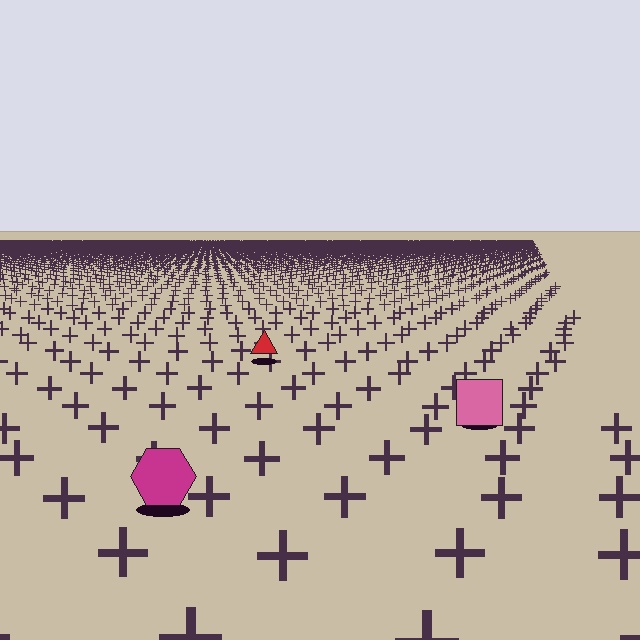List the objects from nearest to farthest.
From nearest to farthest: the magenta hexagon, the pink square, the red triangle.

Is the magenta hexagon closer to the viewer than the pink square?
Yes. The magenta hexagon is closer — you can tell from the texture gradient: the ground texture is coarser near it.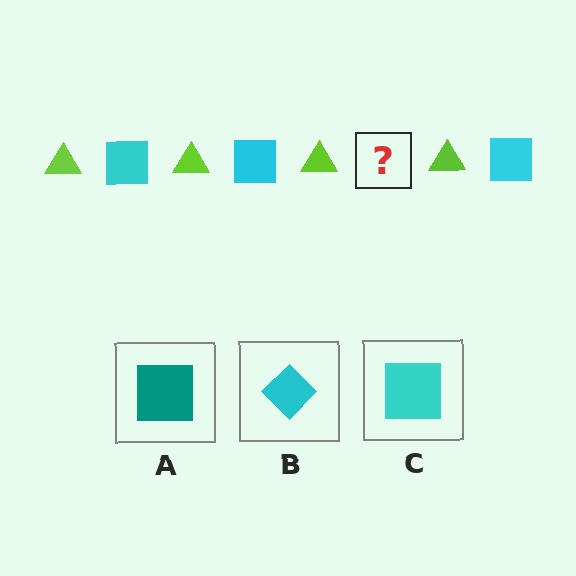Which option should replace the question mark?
Option C.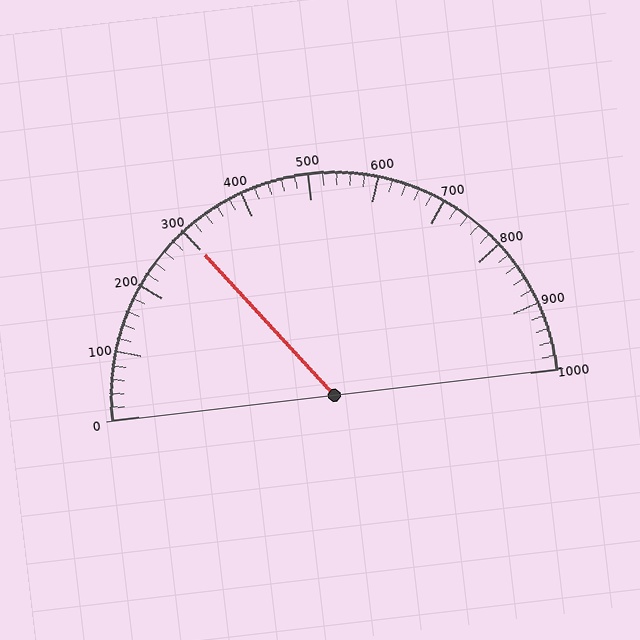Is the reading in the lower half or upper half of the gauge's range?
The reading is in the lower half of the range (0 to 1000).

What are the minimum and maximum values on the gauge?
The gauge ranges from 0 to 1000.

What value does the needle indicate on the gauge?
The needle indicates approximately 300.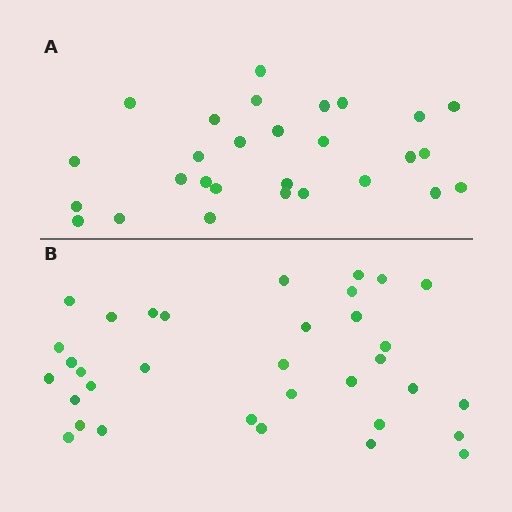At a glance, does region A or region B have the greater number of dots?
Region B (the bottom region) has more dots.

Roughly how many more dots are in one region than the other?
Region B has about 6 more dots than region A.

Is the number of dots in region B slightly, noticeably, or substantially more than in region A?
Region B has only slightly more — the two regions are fairly close. The ratio is roughly 1.2 to 1.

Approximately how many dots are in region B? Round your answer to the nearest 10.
About 30 dots. (The exact count is 34, which rounds to 30.)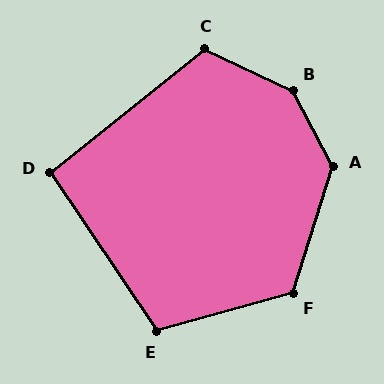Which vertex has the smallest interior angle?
D, at approximately 95 degrees.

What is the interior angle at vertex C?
Approximately 116 degrees (obtuse).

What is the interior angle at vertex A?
Approximately 135 degrees (obtuse).